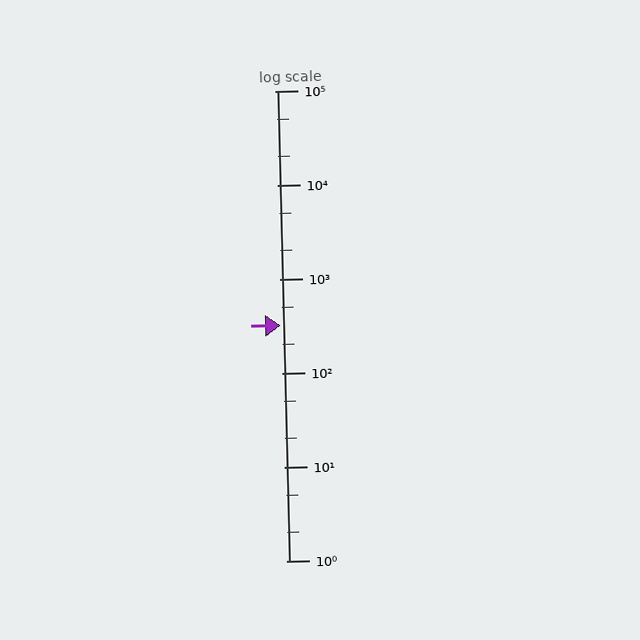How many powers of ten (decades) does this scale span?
The scale spans 5 decades, from 1 to 100000.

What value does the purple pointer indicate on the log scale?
The pointer indicates approximately 320.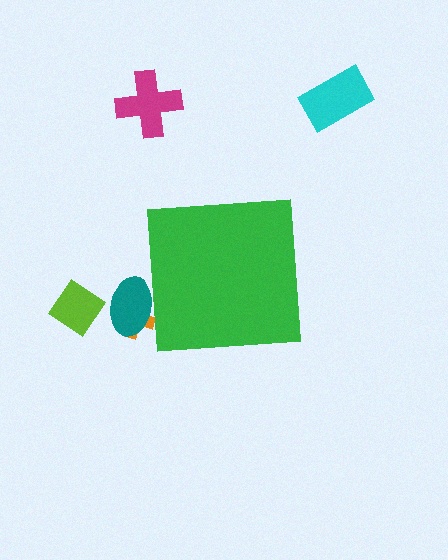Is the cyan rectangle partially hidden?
No, the cyan rectangle is fully visible.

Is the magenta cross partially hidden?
No, the magenta cross is fully visible.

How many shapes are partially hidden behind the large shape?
2 shapes are partially hidden.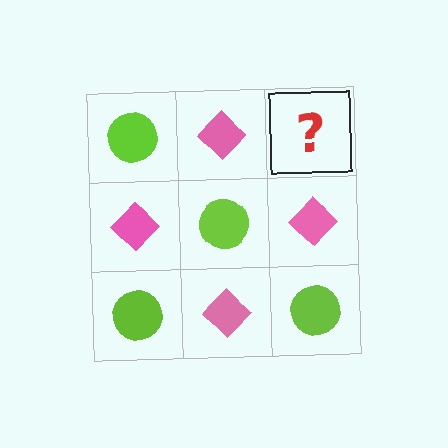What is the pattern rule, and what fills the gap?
The rule is that it alternates lime circle and pink diamond in a checkerboard pattern. The gap should be filled with a lime circle.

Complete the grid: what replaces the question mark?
The question mark should be replaced with a lime circle.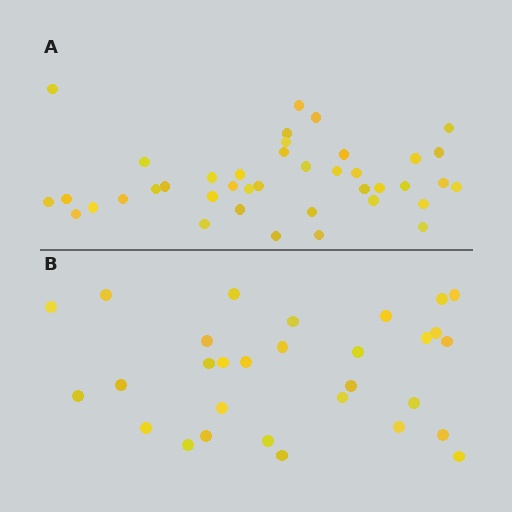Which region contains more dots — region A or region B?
Region A (the top region) has more dots.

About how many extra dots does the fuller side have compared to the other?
Region A has roughly 10 or so more dots than region B.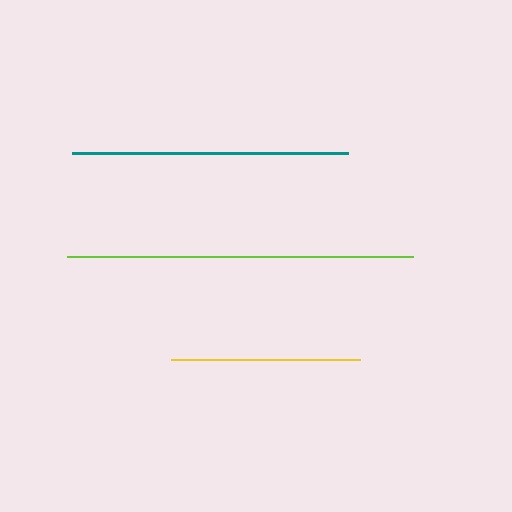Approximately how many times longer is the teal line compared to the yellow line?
The teal line is approximately 1.5 times the length of the yellow line.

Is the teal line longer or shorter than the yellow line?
The teal line is longer than the yellow line.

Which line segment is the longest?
The lime line is the longest at approximately 345 pixels.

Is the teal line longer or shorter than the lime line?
The lime line is longer than the teal line.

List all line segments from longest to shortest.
From longest to shortest: lime, teal, yellow.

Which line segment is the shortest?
The yellow line is the shortest at approximately 189 pixels.